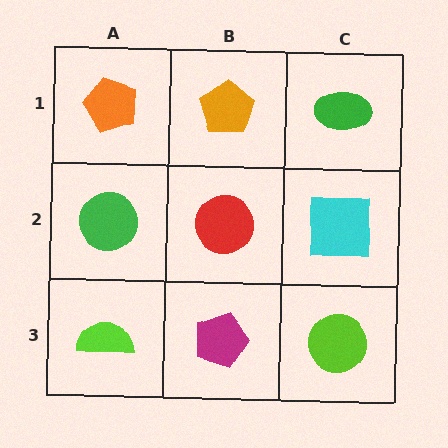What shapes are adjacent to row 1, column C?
A cyan square (row 2, column C), an orange pentagon (row 1, column B).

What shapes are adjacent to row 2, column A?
An orange pentagon (row 1, column A), a lime semicircle (row 3, column A), a red circle (row 2, column B).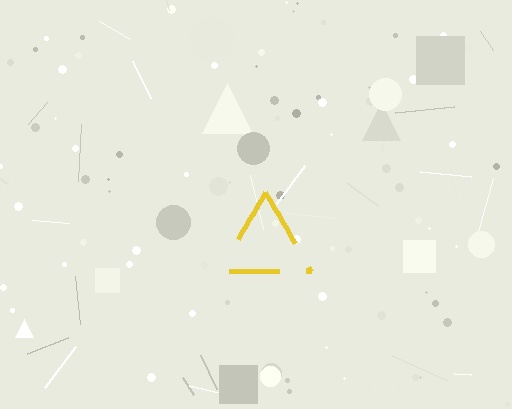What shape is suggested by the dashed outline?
The dashed outline suggests a triangle.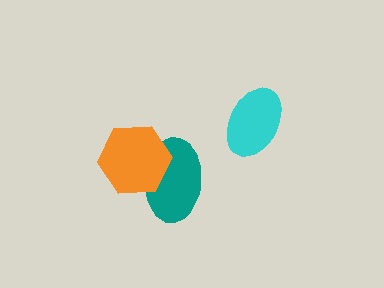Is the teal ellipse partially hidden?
Yes, it is partially covered by another shape.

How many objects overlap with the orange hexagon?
1 object overlaps with the orange hexagon.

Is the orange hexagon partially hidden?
No, no other shape covers it.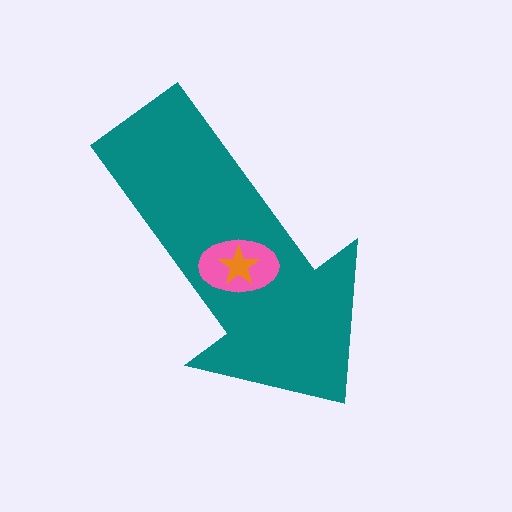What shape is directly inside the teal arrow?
The pink ellipse.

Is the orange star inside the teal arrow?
Yes.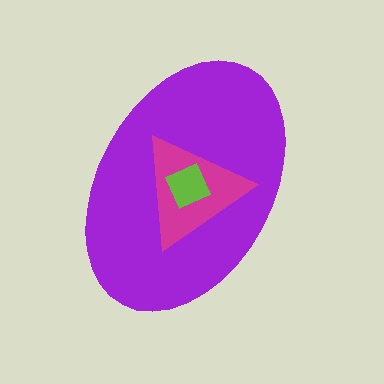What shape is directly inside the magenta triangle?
The lime square.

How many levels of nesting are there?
3.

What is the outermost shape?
The purple ellipse.